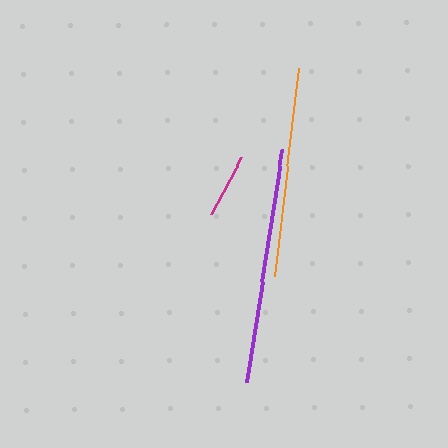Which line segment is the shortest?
The magenta line is the shortest at approximately 65 pixels.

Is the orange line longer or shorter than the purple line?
The purple line is longer than the orange line.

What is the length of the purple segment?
The purple segment is approximately 235 pixels long.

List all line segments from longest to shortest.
From longest to shortest: purple, orange, magenta.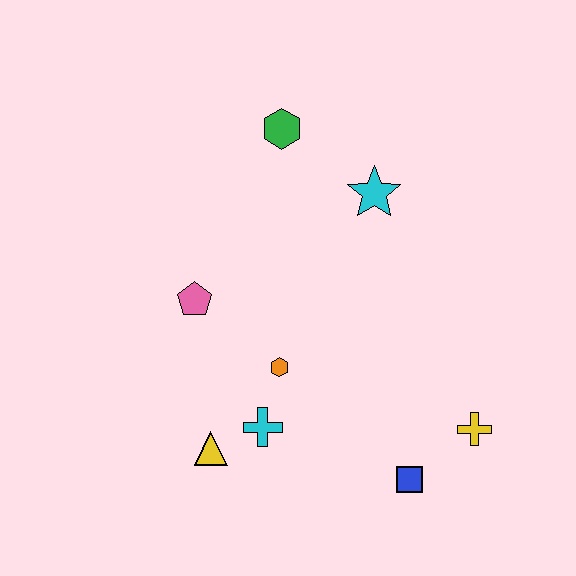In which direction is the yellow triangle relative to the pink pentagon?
The yellow triangle is below the pink pentagon.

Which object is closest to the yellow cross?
The blue square is closest to the yellow cross.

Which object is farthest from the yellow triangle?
The green hexagon is farthest from the yellow triangle.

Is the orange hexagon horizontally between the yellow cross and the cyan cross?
Yes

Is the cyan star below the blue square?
No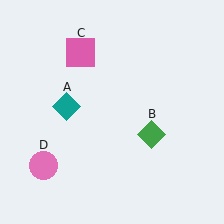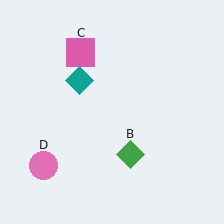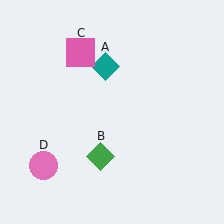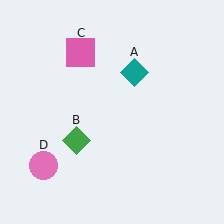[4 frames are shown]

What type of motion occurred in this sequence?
The teal diamond (object A), green diamond (object B) rotated clockwise around the center of the scene.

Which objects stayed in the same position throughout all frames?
Pink square (object C) and pink circle (object D) remained stationary.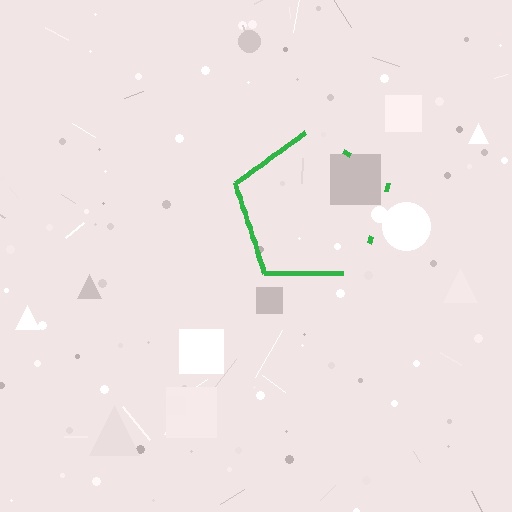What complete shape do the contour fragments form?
The contour fragments form a pentagon.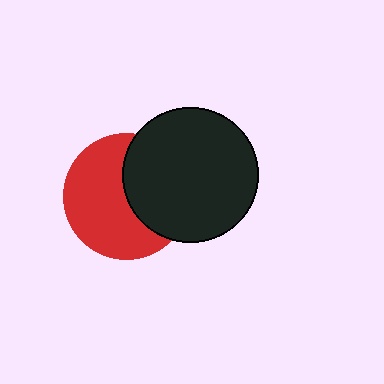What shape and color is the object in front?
The object in front is a black circle.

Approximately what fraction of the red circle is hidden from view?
Roughly 41% of the red circle is hidden behind the black circle.